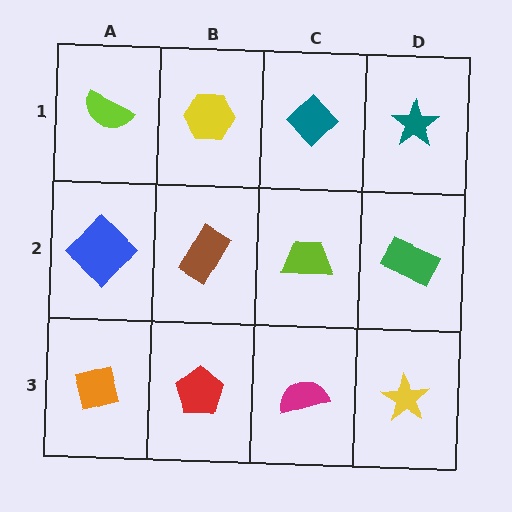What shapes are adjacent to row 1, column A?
A blue diamond (row 2, column A), a yellow hexagon (row 1, column B).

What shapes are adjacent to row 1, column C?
A lime trapezoid (row 2, column C), a yellow hexagon (row 1, column B), a teal star (row 1, column D).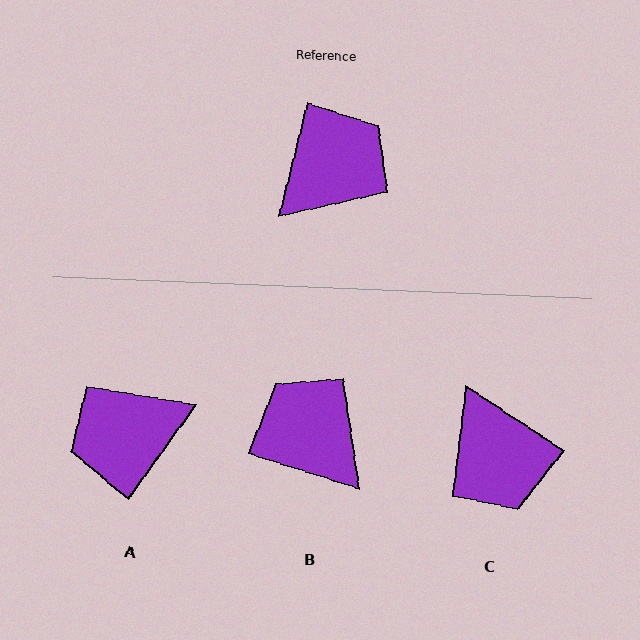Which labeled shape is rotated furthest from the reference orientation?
A, about 158 degrees away.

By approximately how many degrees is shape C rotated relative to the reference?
Approximately 110 degrees clockwise.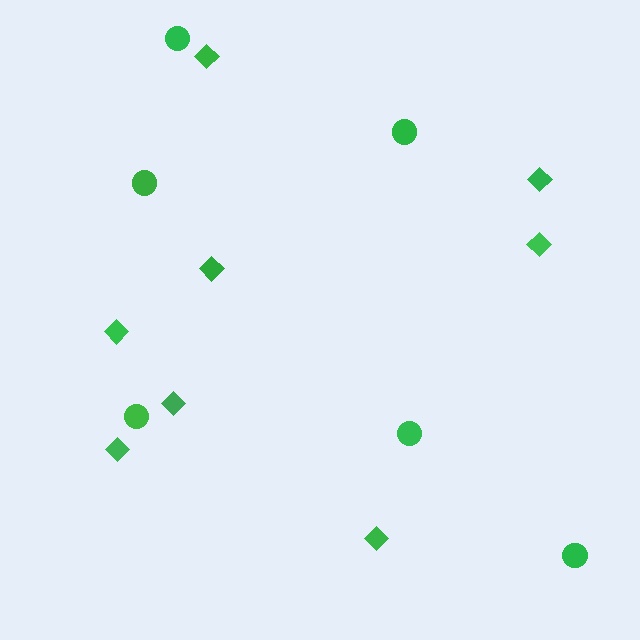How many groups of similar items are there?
There are 2 groups: one group of diamonds (8) and one group of circles (6).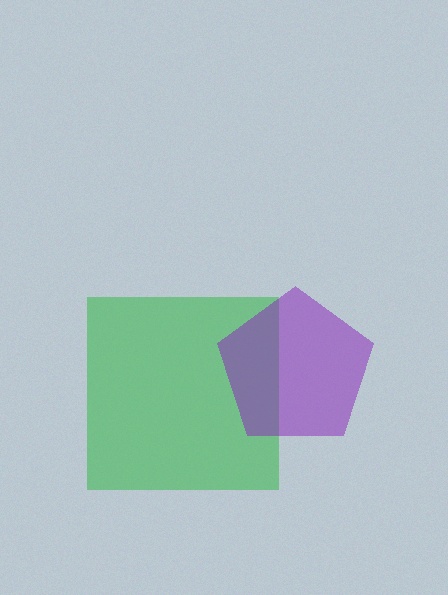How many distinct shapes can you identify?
There are 2 distinct shapes: a green square, a purple pentagon.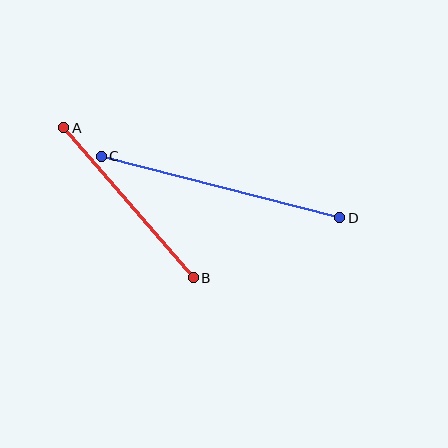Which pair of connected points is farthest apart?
Points C and D are farthest apart.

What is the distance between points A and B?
The distance is approximately 198 pixels.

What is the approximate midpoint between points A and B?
The midpoint is at approximately (128, 203) pixels.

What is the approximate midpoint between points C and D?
The midpoint is at approximately (221, 187) pixels.